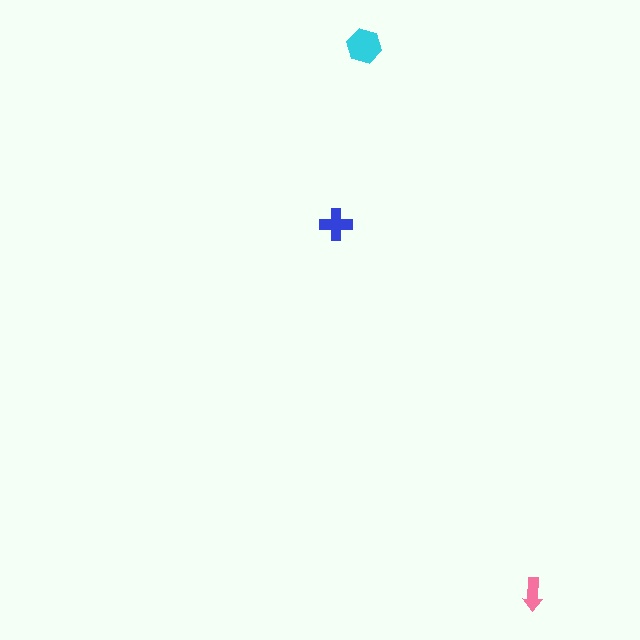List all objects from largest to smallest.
The cyan hexagon, the blue cross, the pink arrow.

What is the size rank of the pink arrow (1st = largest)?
3rd.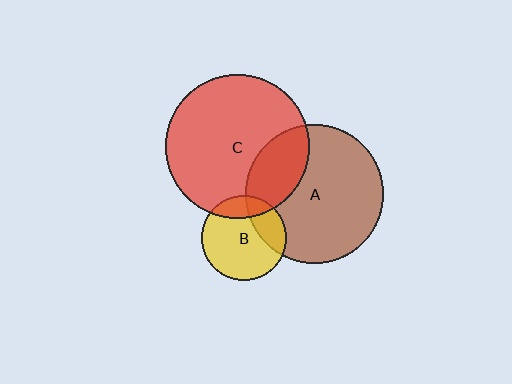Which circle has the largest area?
Circle C (red).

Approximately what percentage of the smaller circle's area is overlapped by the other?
Approximately 25%.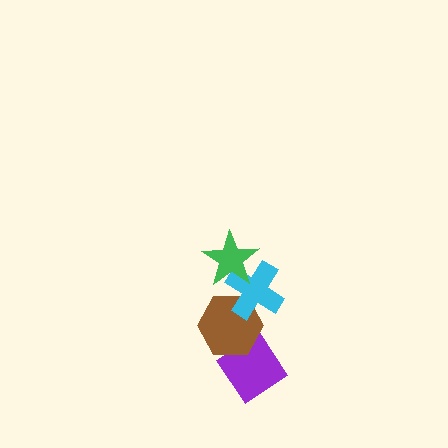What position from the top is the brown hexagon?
The brown hexagon is 3rd from the top.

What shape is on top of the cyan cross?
The green star is on top of the cyan cross.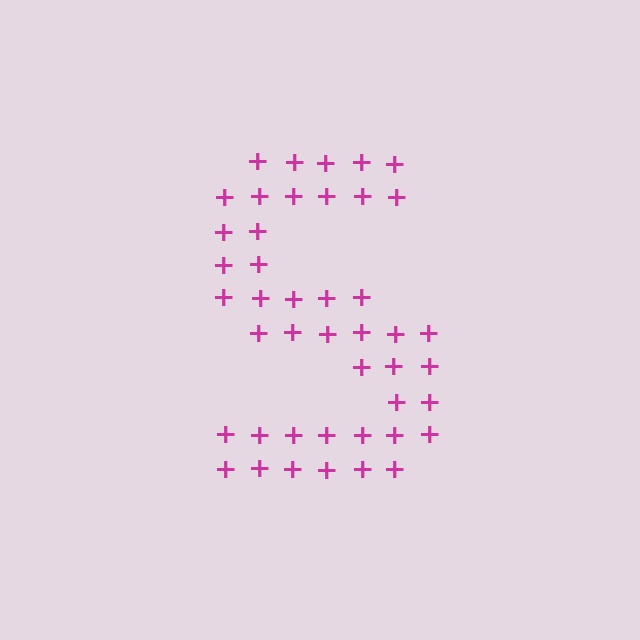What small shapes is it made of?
It is made of small plus signs.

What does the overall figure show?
The overall figure shows the letter S.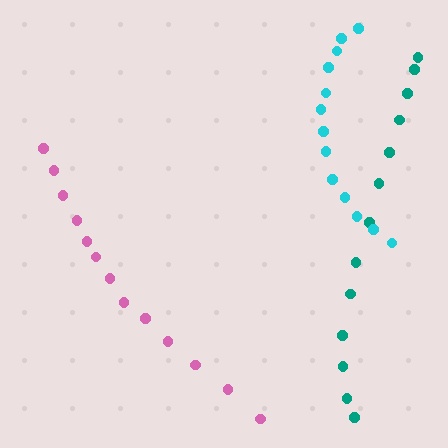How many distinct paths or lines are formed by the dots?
There are 3 distinct paths.